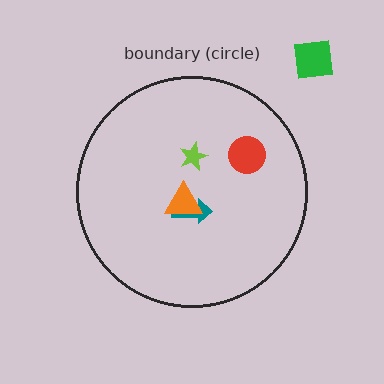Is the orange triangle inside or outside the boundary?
Inside.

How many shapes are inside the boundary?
4 inside, 1 outside.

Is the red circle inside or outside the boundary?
Inside.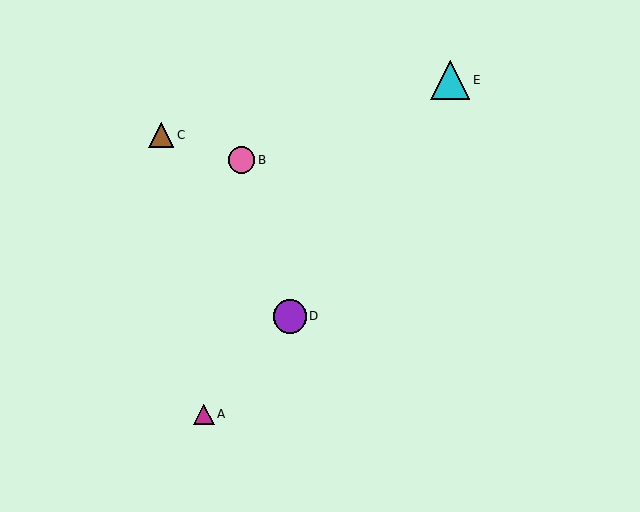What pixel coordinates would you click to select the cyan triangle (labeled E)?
Click at (450, 80) to select the cyan triangle E.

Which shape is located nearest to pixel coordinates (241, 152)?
The pink circle (labeled B) at (242, 160) is nearest to that location.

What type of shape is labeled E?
Shape E is a cyan triangle.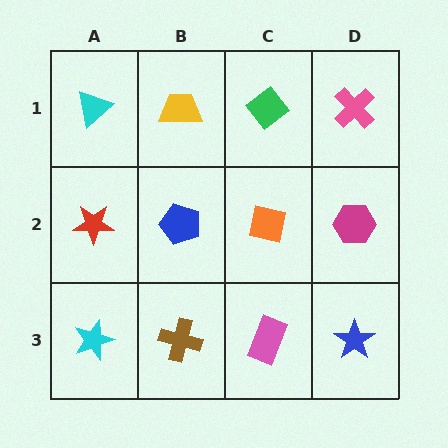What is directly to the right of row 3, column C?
A blue star.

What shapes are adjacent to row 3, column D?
A magenta hexagon (row 2, column D), a pink rectangle (row 3, column C).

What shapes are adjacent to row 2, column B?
A yellow trapezoid (row 1, column B), a brown cross (row 3, column B), a red star (row 2, column A), an orange square (row 2, column C).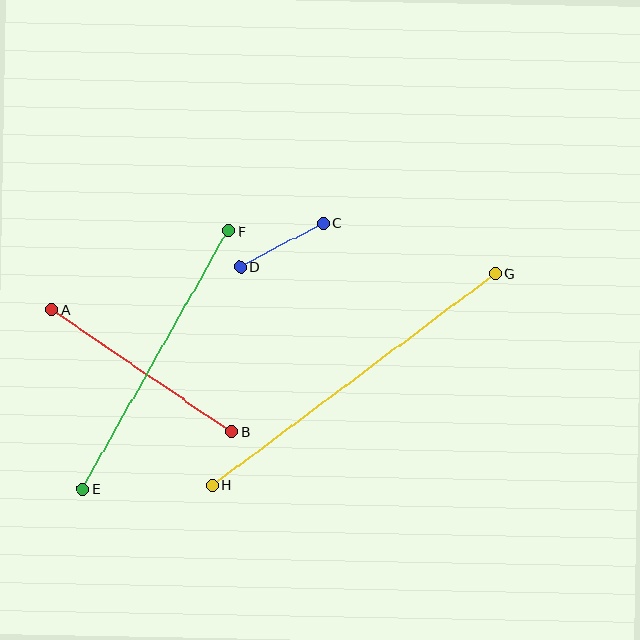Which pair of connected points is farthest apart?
Points G and H are farthest apart.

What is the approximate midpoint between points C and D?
The midpoint is at approximately (282, 245) pixels.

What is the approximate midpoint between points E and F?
The midpoint is at approximately (156, 360) pixels.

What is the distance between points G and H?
The distance is approximately 354 pixels.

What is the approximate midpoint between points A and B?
The midpoint is at approximately (142, 370) pixels.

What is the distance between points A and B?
The distance is approximately 217 pixels.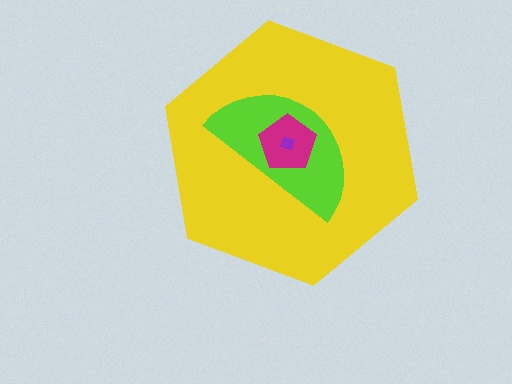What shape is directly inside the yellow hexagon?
The lime semicircle.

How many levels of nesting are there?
4.